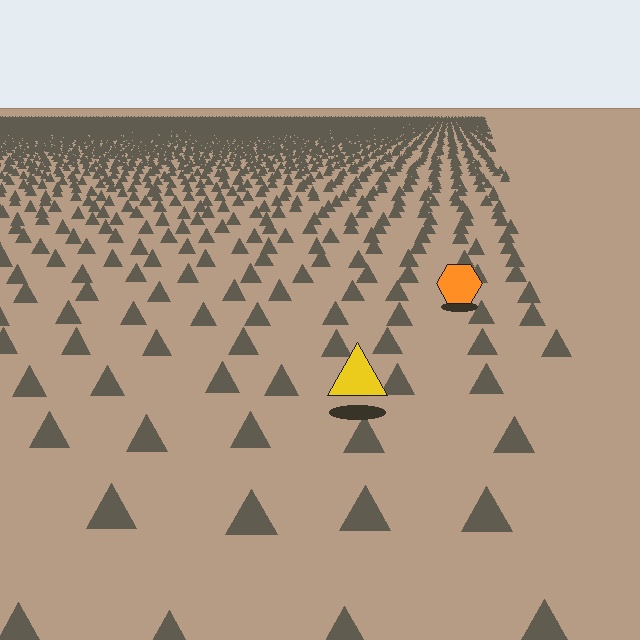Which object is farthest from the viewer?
The orange hexagon is farthest from the viewer. It appears smaller and the ground texture around it is denser.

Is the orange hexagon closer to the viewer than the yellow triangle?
No. The yellow triangle is closer — you can tell from the texture gradient: the ground texture is coarser near it.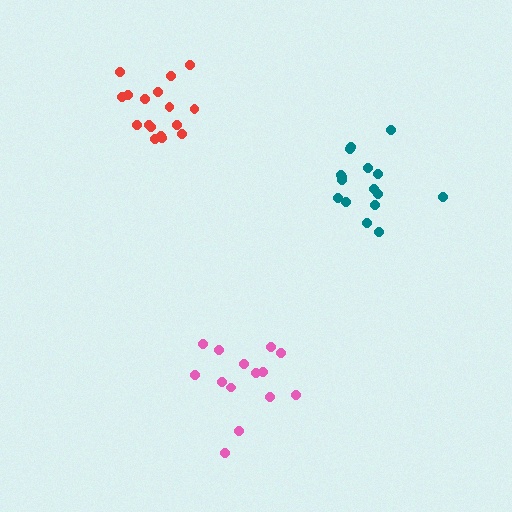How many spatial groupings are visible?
There are 3 spatial groupings.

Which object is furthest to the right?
The teal cluster is rightmost.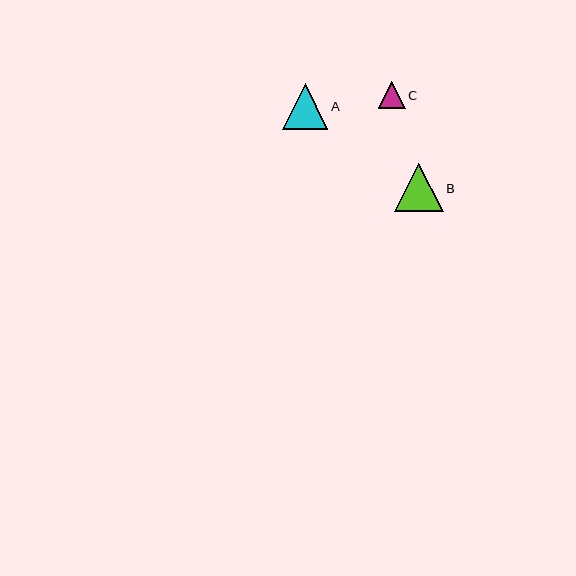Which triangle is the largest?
Triangle B is the largest with a size of approximately 49 pixels.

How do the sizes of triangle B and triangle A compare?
Triangle B and triangle A are approximately the same size.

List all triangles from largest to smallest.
From largest to smallest: B, A, C.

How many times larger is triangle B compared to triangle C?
Triangle B is approximately 1.8 times the size of triangle C.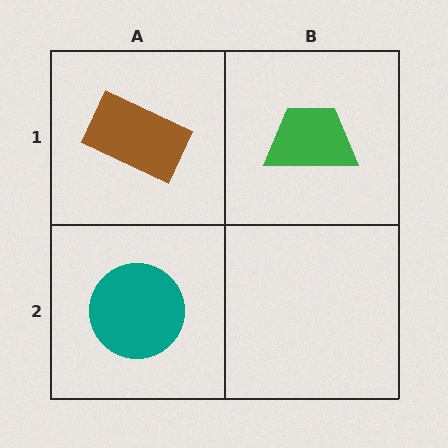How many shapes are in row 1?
2 shapes.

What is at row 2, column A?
A teal circle.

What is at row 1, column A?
A brown rectangle.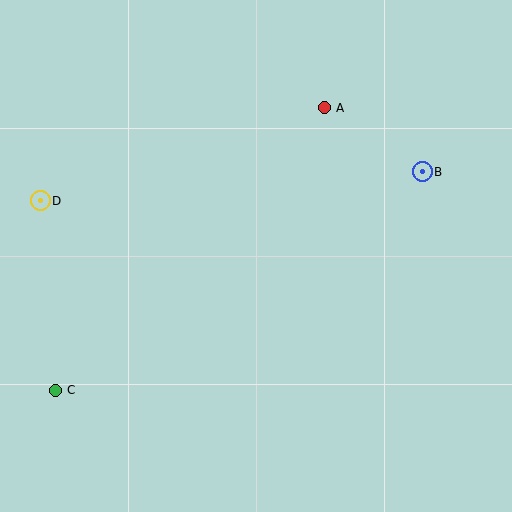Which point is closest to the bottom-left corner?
Point C is closest to the bottom-left corner.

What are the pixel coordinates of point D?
Point D is at (40, 201).